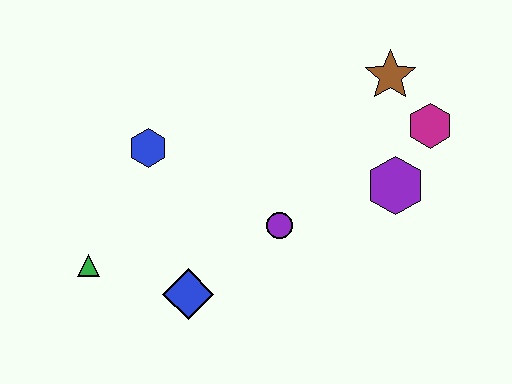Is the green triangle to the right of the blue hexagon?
No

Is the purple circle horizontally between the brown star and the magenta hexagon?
No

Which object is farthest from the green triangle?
The magenta hexagon is farthest from the green triangle.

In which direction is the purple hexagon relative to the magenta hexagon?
The purple hexagon is below the magenta hexagon.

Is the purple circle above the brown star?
No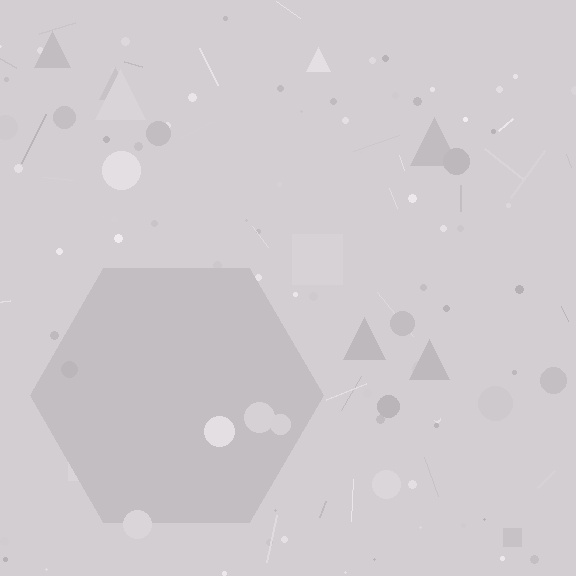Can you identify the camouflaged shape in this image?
The camouflaged shape is a hexagon.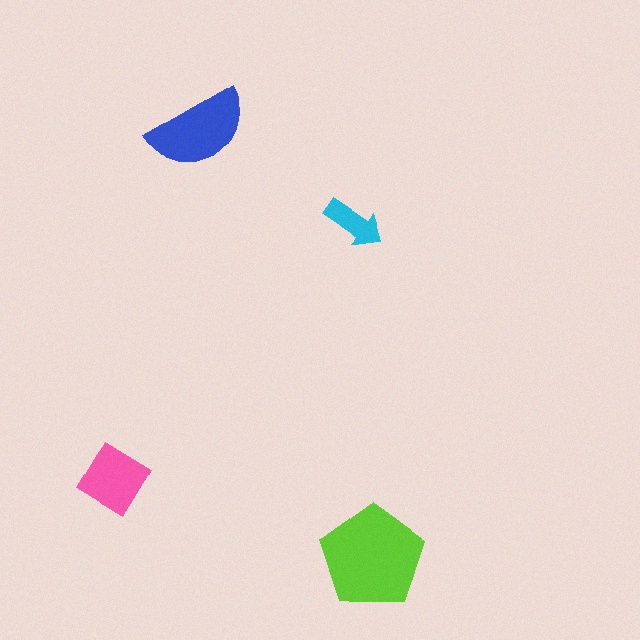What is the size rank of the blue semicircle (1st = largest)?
2nd.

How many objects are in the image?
There are 4 objects in the image.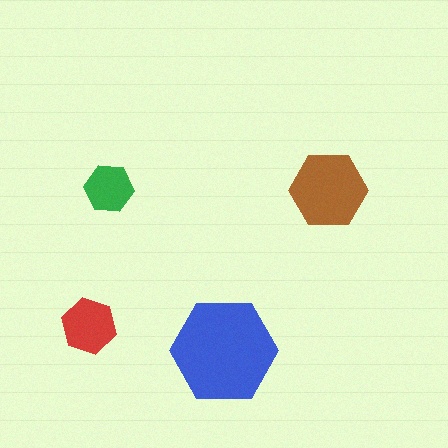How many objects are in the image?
There are 4 objects in the image.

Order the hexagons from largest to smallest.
the blue one, the brown one, the red one, the green one.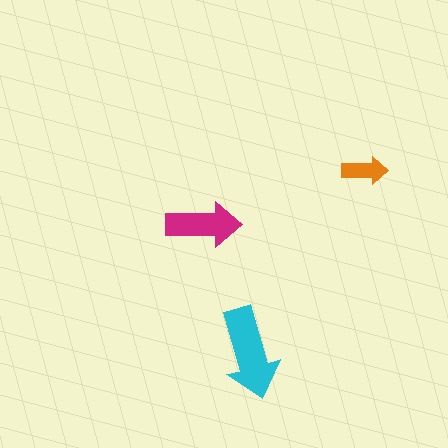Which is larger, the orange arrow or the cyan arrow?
The cyan one.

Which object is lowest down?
The cyan arrow is bottommost.